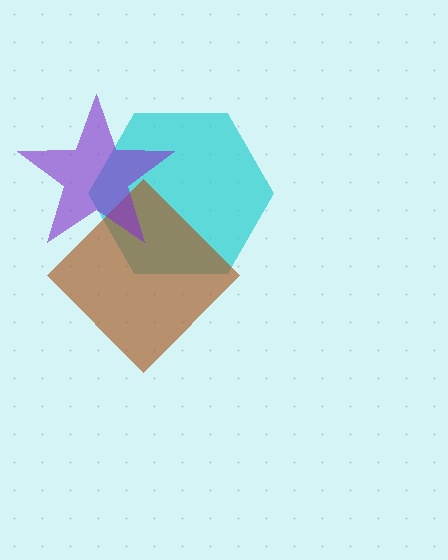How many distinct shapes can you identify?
There are 3 distinct shapes: a cyan hexagon, a brown diamond, a purple star.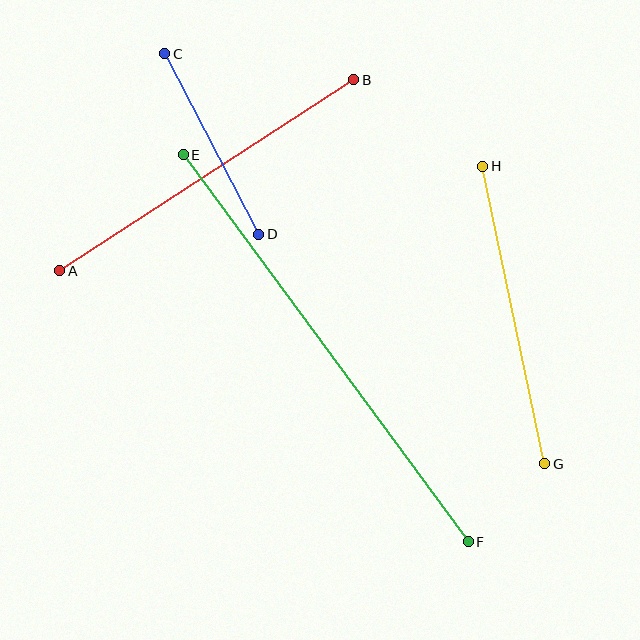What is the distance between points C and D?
The distance is approximately 204 pixels.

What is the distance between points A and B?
The distance is approximately 351 pixels.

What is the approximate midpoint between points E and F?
The midpoint is at approximately (326, 348) pixels.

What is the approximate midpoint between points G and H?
The midpoint is at approximately (514, 315) pixels.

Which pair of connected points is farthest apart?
Points E and F are farthest apart.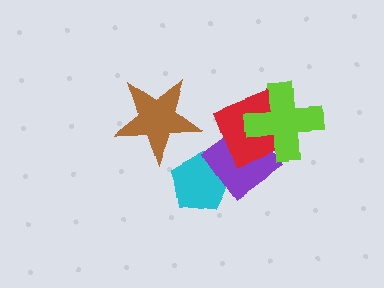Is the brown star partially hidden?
No, no other shape covers it.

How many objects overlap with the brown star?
0 objects overlap with the brown star.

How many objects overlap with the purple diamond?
3 objects overlap with the purple diamond.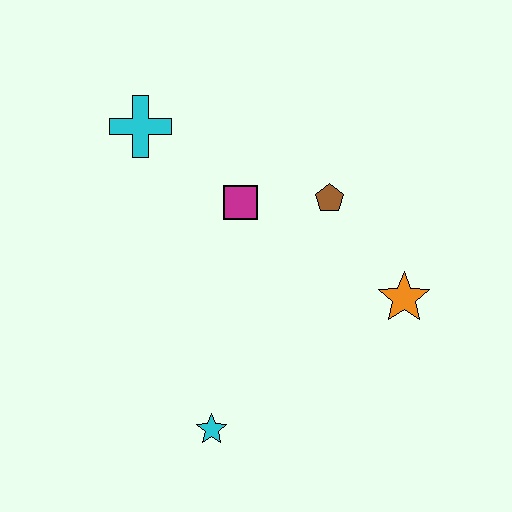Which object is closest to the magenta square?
The brown pentagon is closest to the magenta square.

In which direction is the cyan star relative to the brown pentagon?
The cyan star is below the brown pentagon.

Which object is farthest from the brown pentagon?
The cyan star is farthest from the brown pentagon.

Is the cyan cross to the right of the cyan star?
No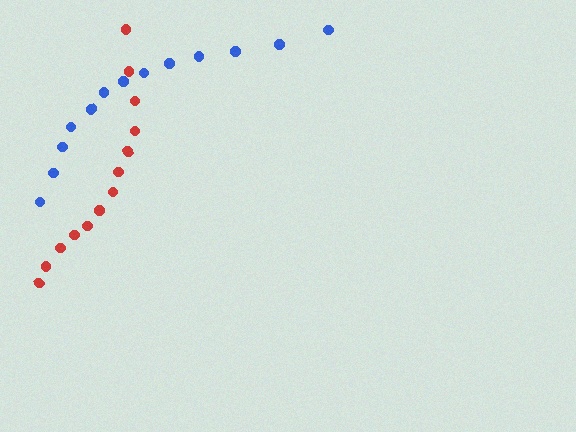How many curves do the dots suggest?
There are 2 distinct paths.